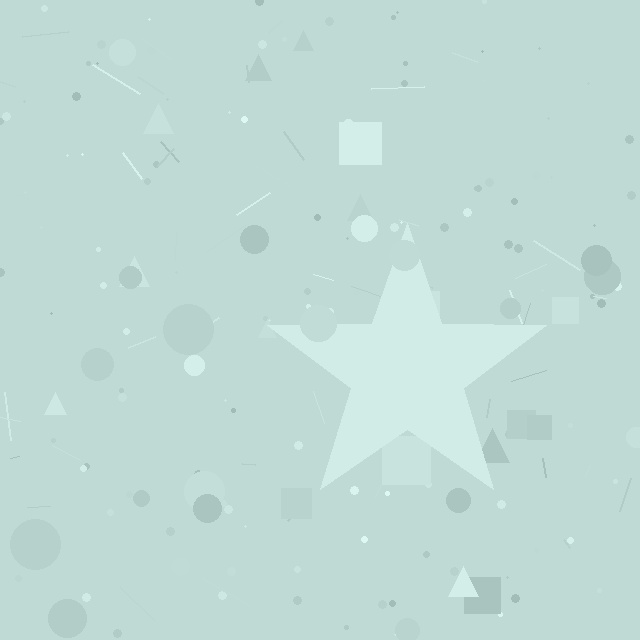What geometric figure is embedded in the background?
A star is embedded in the background.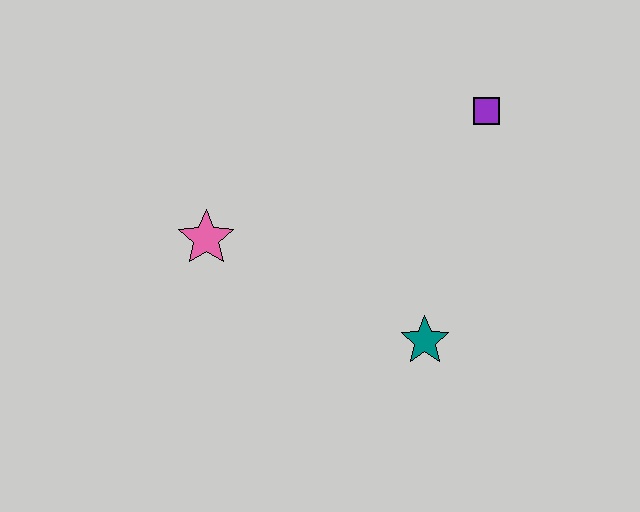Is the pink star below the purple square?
Yes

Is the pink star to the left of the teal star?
Yes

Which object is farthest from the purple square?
The pink star is farthest from the purple square.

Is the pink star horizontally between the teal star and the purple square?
No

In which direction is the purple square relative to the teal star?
The purple square is above the teal star.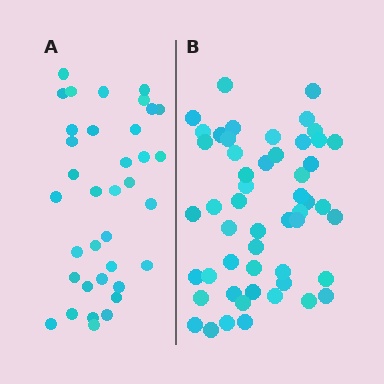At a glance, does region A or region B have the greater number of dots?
Region B (the right region) has more dots.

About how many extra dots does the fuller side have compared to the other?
Region B has approximately 15 more dots than region A.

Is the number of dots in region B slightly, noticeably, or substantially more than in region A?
Region B has noticeably more, but not dramatically so. The ratio is roughly 1.4 to 1.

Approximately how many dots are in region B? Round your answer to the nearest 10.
About 50 dots. (The exact count is 52, which rounds to 50.)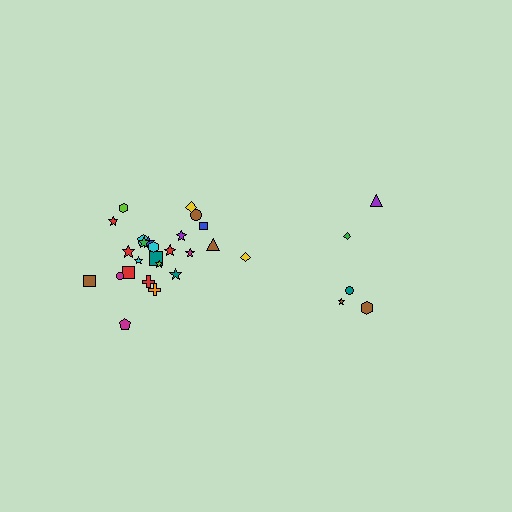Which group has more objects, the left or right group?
The left group.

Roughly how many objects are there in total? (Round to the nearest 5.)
Roughly 30 objects in total.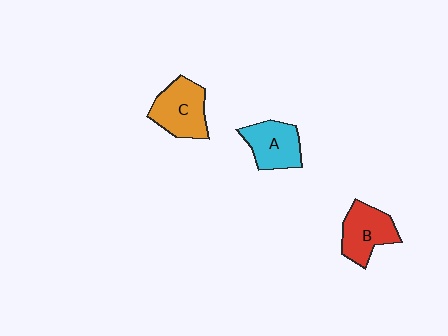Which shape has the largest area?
Shape C (orange).